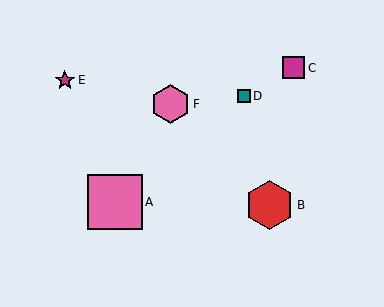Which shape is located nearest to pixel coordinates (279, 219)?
The red hexagon (labeled B) at (269, 205) is nearest to that location.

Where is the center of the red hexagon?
The center of the red hexagon is at (269, 205).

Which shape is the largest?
The pink square (labeled A) is the largest.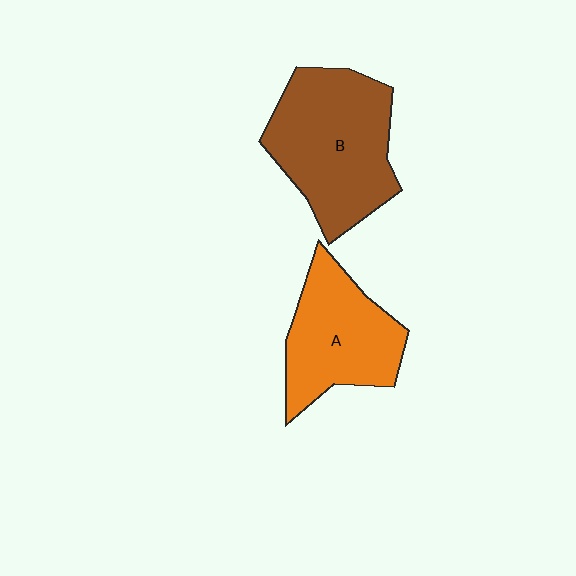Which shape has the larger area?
Shape B (brown).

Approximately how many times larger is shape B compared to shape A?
Approximately 1.3 times.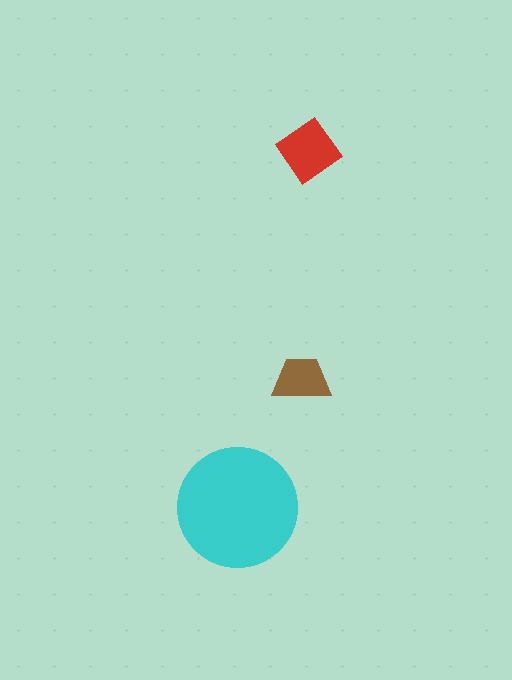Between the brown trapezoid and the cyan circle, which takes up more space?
The cyan circle.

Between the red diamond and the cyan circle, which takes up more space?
The cyan circle.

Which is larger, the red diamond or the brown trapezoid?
The red diamond.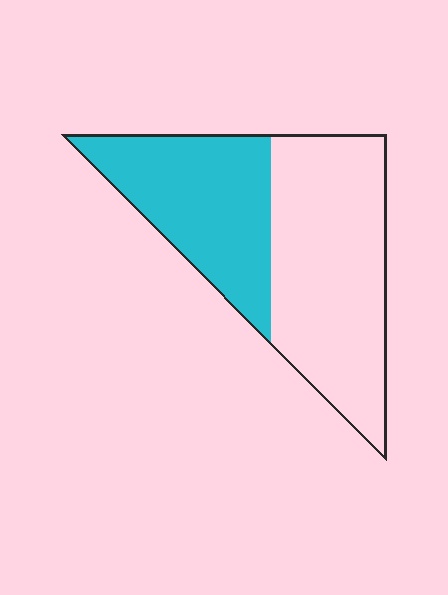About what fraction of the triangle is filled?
About two fifths (2/5).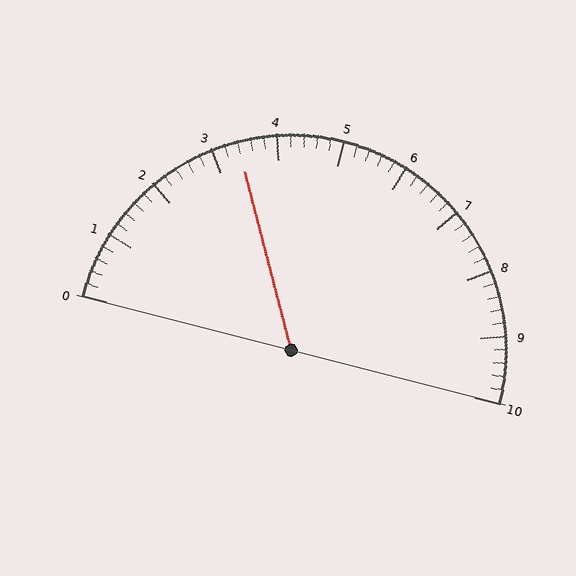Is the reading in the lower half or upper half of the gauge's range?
The reading is in the lower half of the range (0 to 10).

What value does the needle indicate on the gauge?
The needle indicates approximately 3.4.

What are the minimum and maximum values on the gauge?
The gauge ranges from 0 to 10.